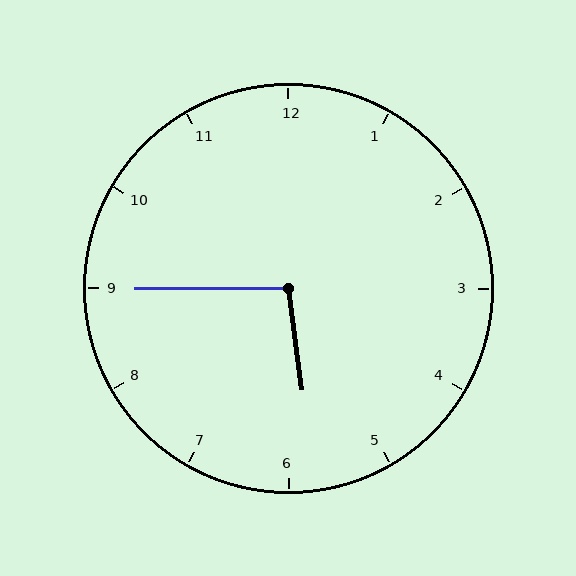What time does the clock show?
5:45.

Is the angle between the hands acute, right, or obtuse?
It is obtuse.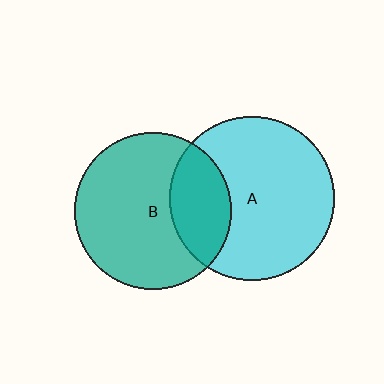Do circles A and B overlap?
Yes.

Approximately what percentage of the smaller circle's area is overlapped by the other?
Approximately 25%.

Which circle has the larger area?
Circle A (cyan).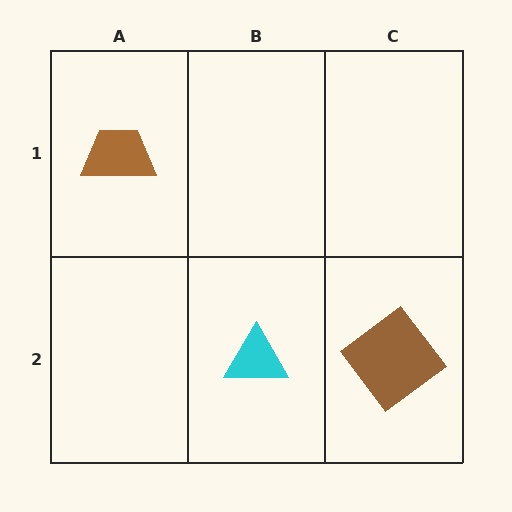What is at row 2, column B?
A cyan triangle.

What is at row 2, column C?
A brown diamond.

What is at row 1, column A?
A brown trapezoid.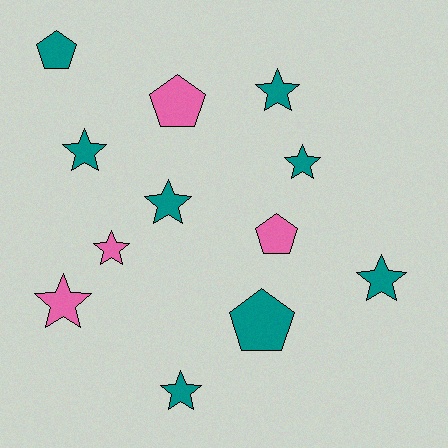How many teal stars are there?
There are 6 teal stars.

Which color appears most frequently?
Teal, with 8 objects.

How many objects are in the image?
There are 12 objects.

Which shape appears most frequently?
Star, with 8 objects.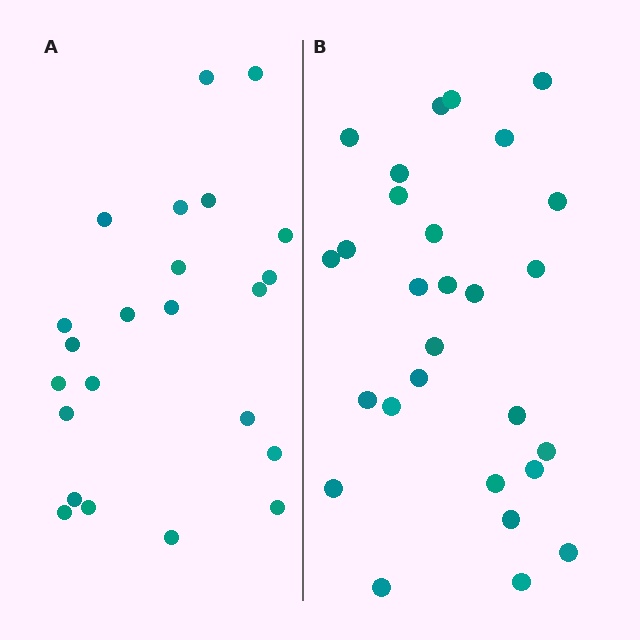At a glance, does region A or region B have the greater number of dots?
Region B (the right region) has more dots.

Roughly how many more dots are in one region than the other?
Region B has about 5 more dots than region A.